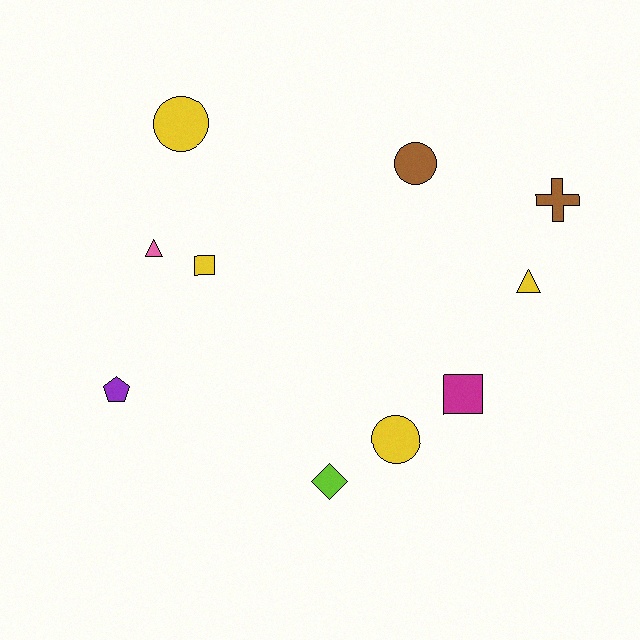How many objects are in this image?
There are 10 objects.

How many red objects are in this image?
There are no red objects.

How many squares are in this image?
There are 2 squares.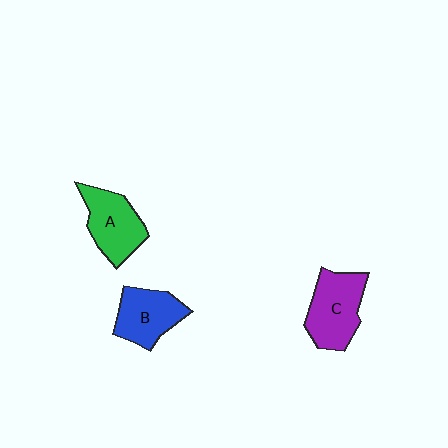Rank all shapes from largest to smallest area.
From largest to smallest: C (purple), A (green), B (blue).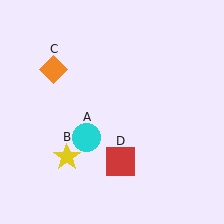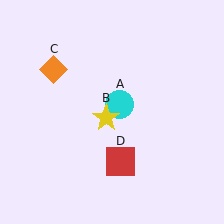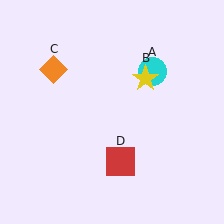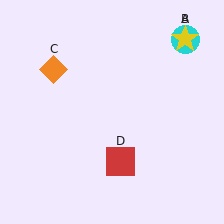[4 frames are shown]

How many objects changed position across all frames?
2 objects changed position: cyan circle (object A), yellow star (object B).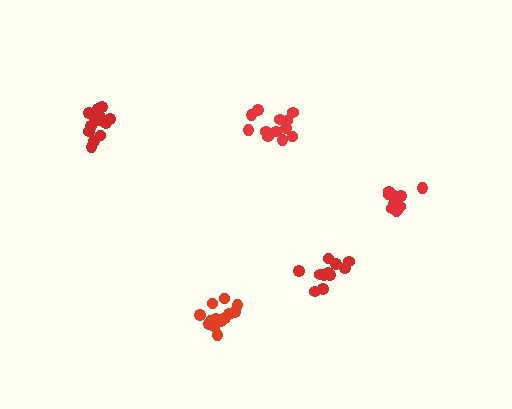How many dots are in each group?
Group 1: 13 dots, Group 2: 12 dots, Group 3: 13 dots, Group 4: 13 dots, Group 5: 11 dots (62 total).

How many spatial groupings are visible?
There are 5 spatial groupings.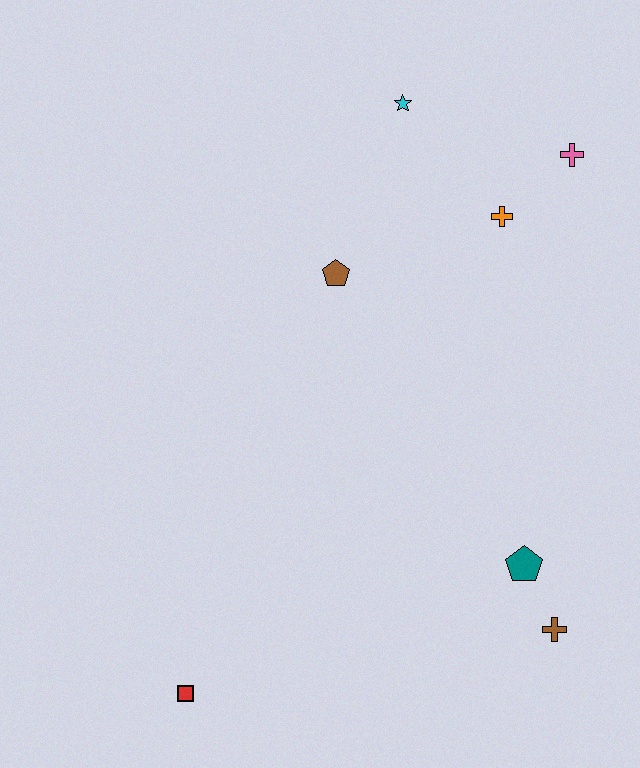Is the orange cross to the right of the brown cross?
No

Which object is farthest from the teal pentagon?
The cyan star is farthest from the teal pentagon.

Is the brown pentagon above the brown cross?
Yes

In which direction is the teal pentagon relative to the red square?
The teal pentagon is to the right of the red square.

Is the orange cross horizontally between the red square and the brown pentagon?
No